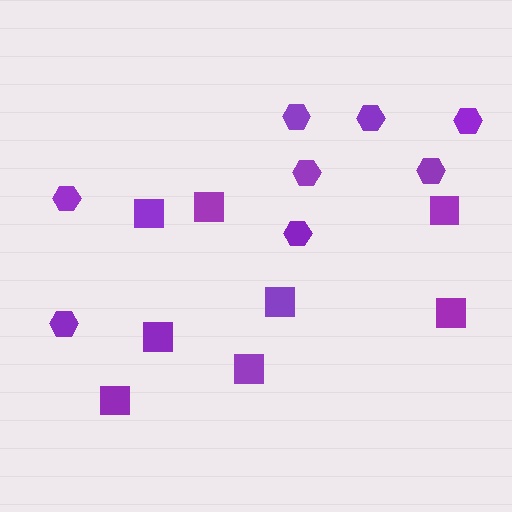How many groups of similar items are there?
There are 2 groups: one group of hexagons (8) and one group of squares (8).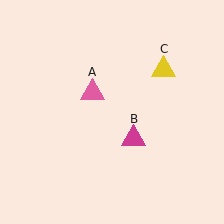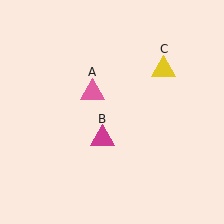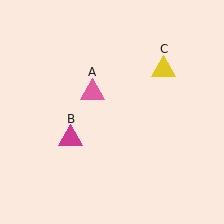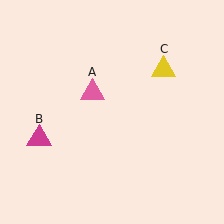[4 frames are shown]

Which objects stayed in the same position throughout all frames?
Pink triangle (object A) and yellow triangle (object C) remained stationary.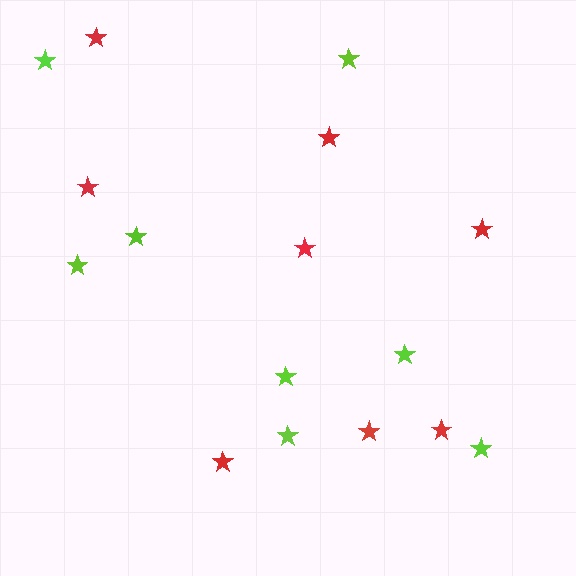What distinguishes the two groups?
There are 2 groups: one group of lime stars (8) and one group of red stars (8).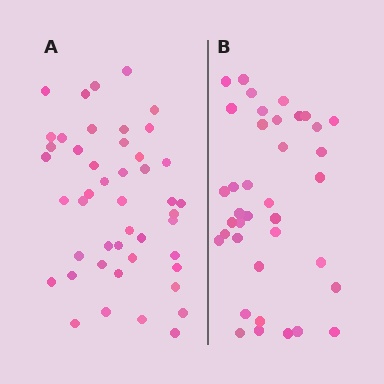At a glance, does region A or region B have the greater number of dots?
Region A (the left region) has more dots.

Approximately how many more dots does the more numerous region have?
Region A has roughly 8 or so more dots than region B.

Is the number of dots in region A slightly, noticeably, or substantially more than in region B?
Region A has only slightly more — the two regions are fairly close. The ratio is roughly 1.2 to 1.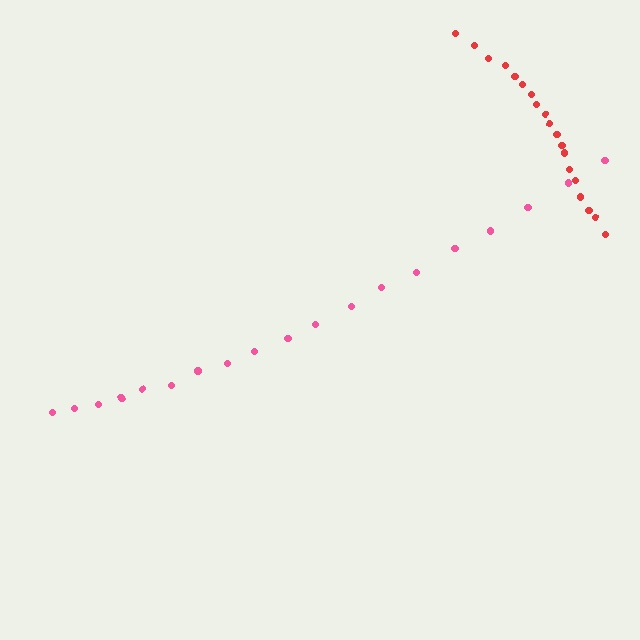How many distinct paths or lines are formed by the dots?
There are 2 distinct paths.